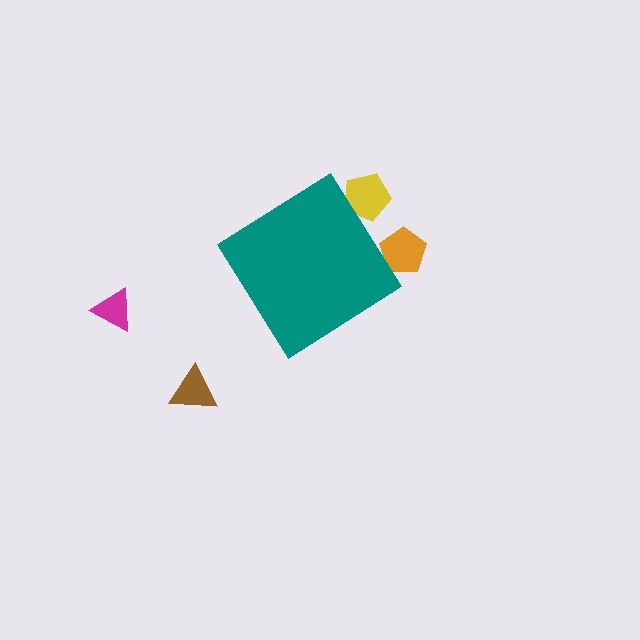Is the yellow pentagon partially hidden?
Yes, the yellow pentagon is partially hidden behind the teal diamond.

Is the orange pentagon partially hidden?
Yes, the orange pentagon is partially hidden behind the teal diamond.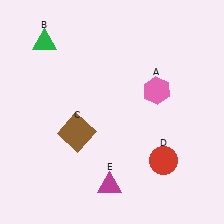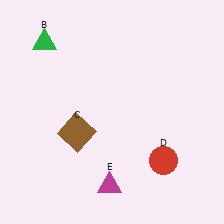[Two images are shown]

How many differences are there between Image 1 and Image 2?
There is 1 difference between the two images.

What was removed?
The pink hexagon (A) was removed in Image 2.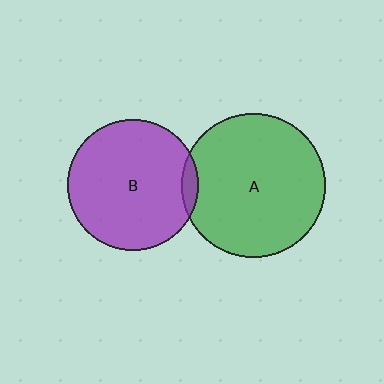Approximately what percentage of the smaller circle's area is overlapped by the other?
Approximately 5%.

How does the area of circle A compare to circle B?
Approximately 1.2 times.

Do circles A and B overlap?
Yes.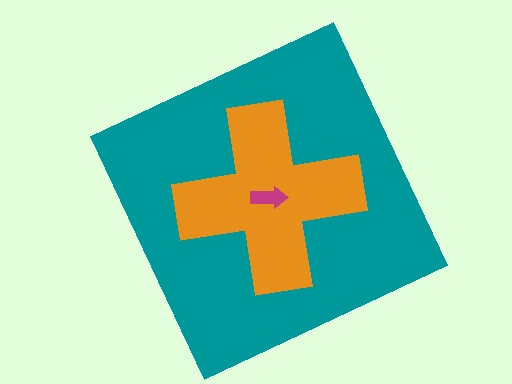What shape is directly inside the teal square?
The orange cross.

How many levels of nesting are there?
3.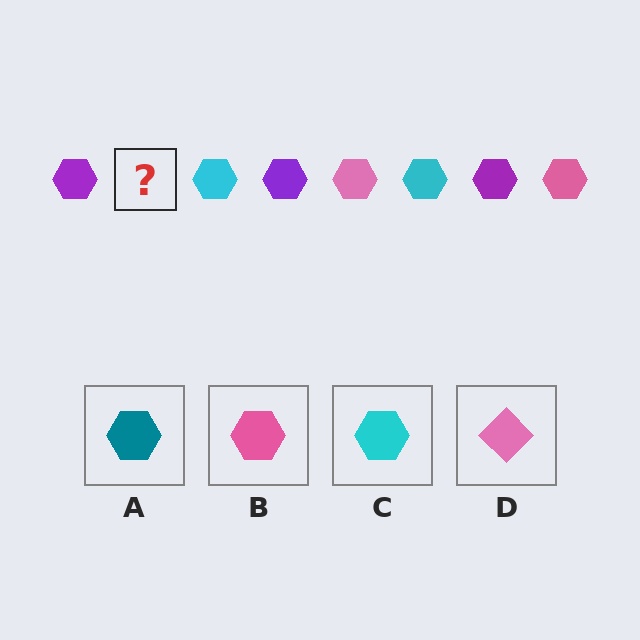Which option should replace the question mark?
Option B.